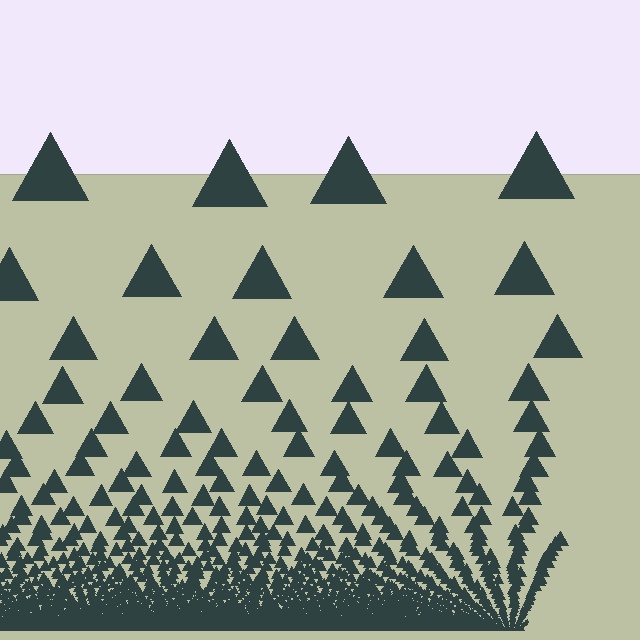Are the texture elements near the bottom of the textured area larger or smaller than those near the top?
Smaller. The gradient is inverted — elements near the bottom are smaller and denser.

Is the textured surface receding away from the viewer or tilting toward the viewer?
The surface appears to tilt toward the viewer. Texture elements get larger and sparser toward the top.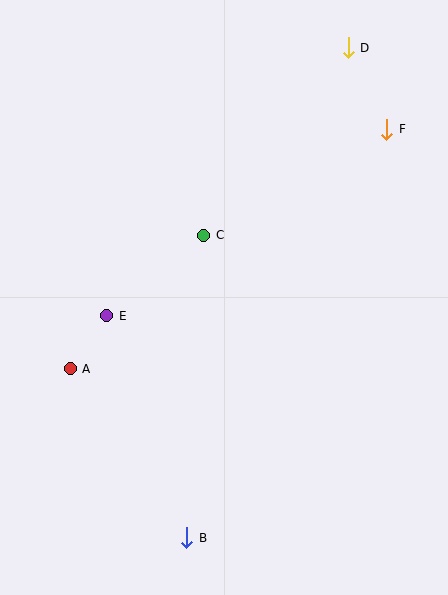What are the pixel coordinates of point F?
Point F is at (387, 129).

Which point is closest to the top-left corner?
Point C is closest to the top-left corner.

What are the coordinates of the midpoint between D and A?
The midpoint between D and A is at (209, 208).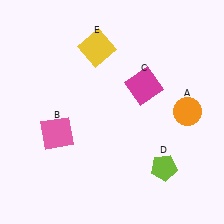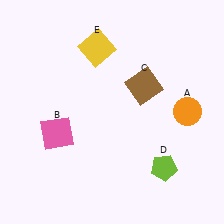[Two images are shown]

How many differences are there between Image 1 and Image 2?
There is 1 difference between the two images.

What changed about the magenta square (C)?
In Image 1, C is magenta. In Image 2, it changed to brown.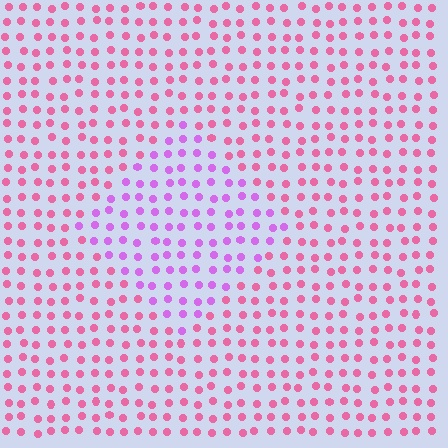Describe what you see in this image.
The image is filled with small pink elements in a uniform arrangement. A diamond-shaped region is visible where the elements are tinted to a slightly different hue, forming a subtle color boundary.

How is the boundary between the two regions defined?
The boundary is defined purely by a slight shift in hue (about 42 degrees). Spacing, size, and orientation are identical on both sides.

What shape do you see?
I see a diamond.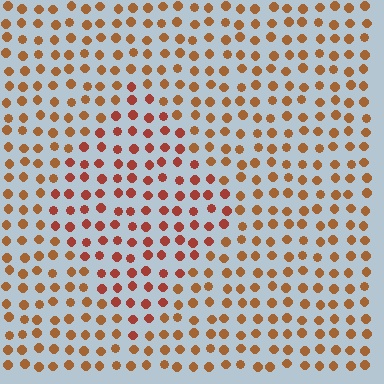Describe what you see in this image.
The image is filled with small brown elements in a uniform arrangement. A diamond-shaped region is visible where the elements are tinted to a slightly different hue, forming a subtle color boundary.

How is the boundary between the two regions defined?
The boundary is defined purely by a slight shift in hue (about 22 degrees). Spacing, size, and orientation are identical on both sides.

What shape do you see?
I see a diamond.